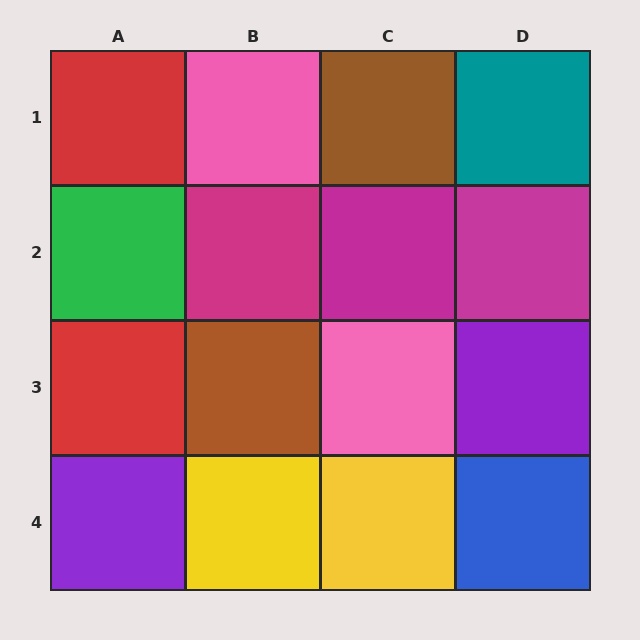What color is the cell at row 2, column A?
Green.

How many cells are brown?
2 cells are brown.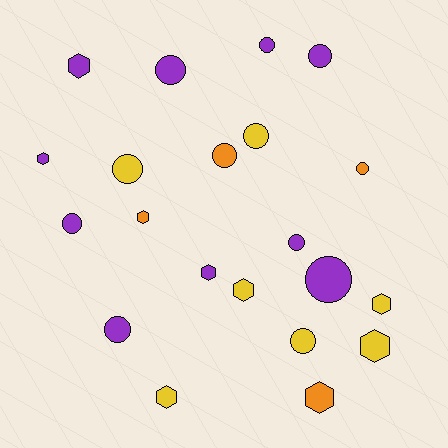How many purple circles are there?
There are 7 purple circles.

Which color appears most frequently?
Purple, with 10 objects.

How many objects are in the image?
There are 21 objects.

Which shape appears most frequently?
Circle, with 12 objects.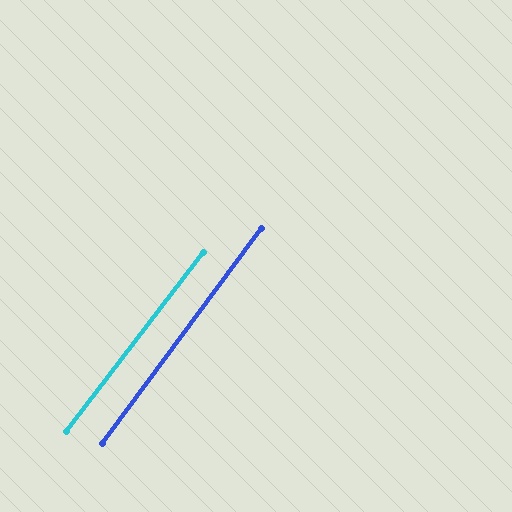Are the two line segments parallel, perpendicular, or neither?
Parallel — their directions differ by only 1.0°.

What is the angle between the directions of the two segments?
Approximately 1 degree.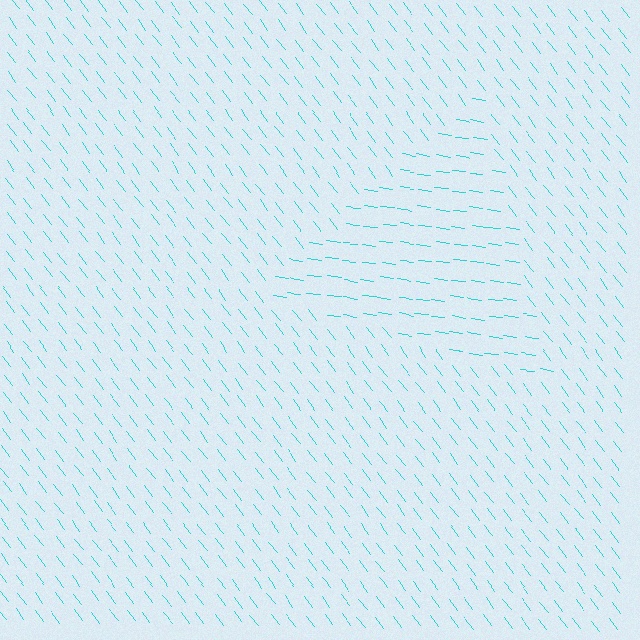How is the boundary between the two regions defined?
The boundary is defined purely by a change in line orientation (approximately 45 degrees difference). All lines are the same color and thickness.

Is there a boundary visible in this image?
Yes, there is a texture boundary formed by a change in line orientation.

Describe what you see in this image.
The image is filled with small cyan line segments. A triangle region in the image has lines oriented differently from the surrounding lines, creating a visible texture boundary.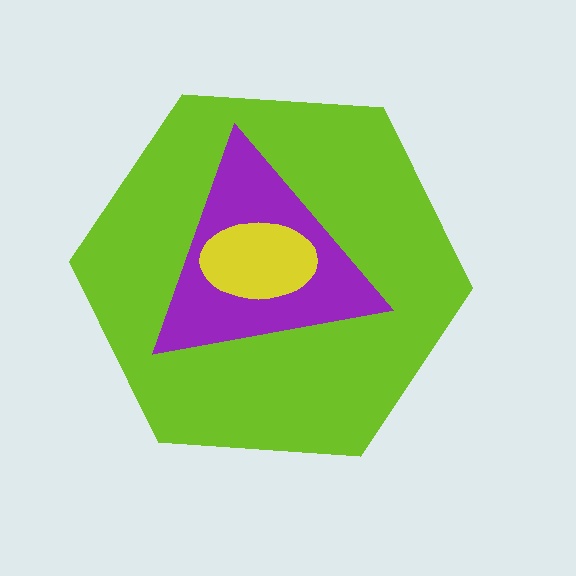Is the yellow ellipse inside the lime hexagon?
Yes.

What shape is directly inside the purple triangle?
The yellow ellipse.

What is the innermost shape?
The yellow ellipse.